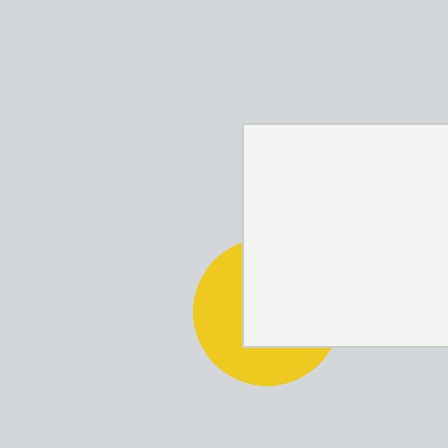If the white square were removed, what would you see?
You would see the complete yellow circle.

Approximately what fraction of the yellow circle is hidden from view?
Roughly 56% of the yellow circle is hidden behind the white square.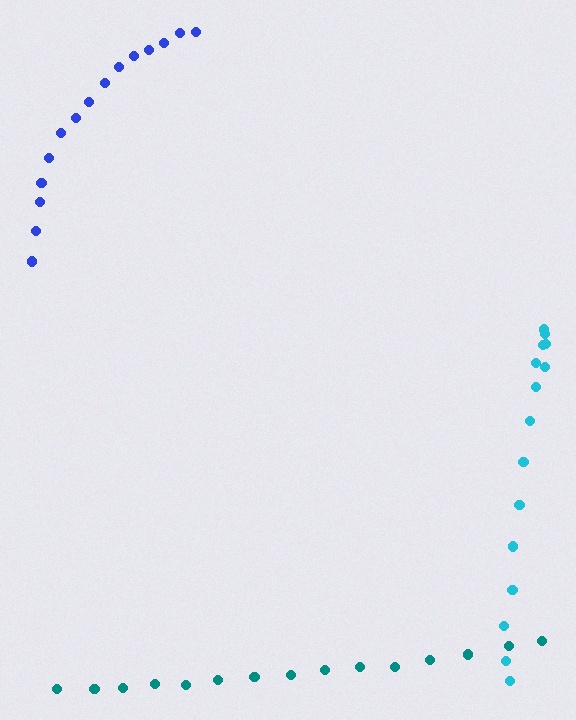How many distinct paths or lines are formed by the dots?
There are 3 distinct paths.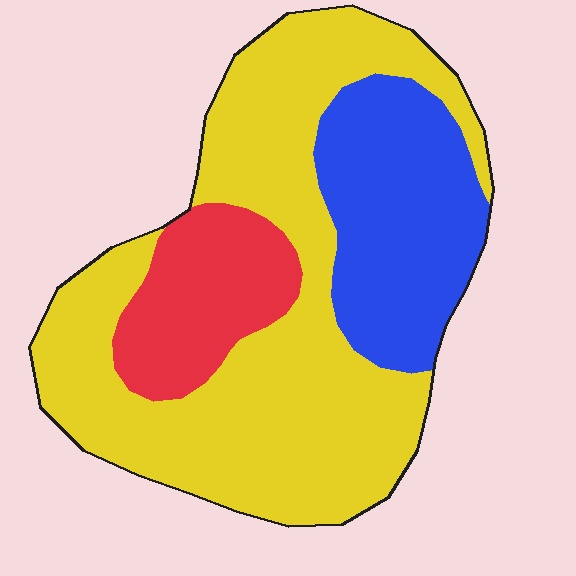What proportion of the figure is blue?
Blue covers 24% of the figure.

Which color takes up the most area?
Yellow, at roughly 60%.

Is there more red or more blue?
Blue.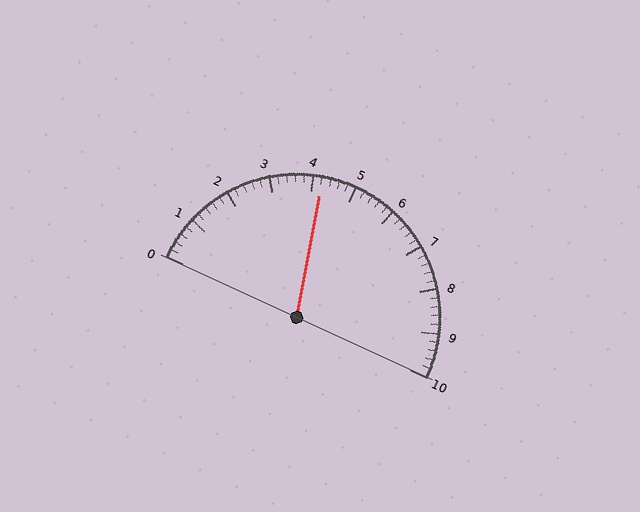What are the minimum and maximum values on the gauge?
The gauge ranges from 0 to 10.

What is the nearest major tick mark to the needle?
The nearest major tick mark is 4.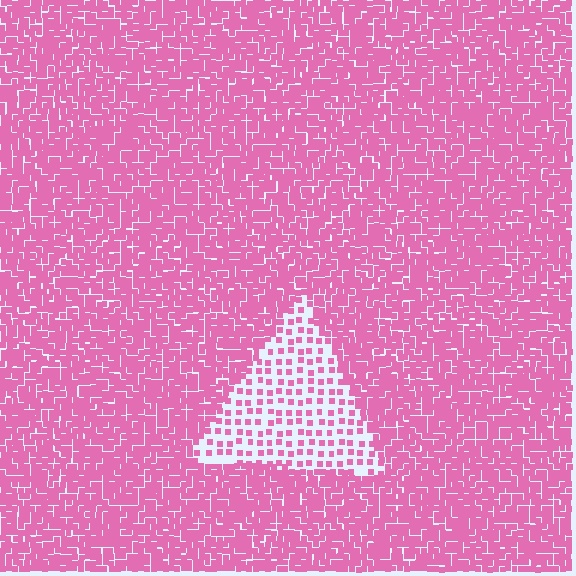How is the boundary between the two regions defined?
The boundary is defined by a change in element density (approximately 2.9x ratio). All elements are the same color, size, and shape.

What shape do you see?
I see a triangle.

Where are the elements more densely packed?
The elements are more densely packed outside the triangle boundary.